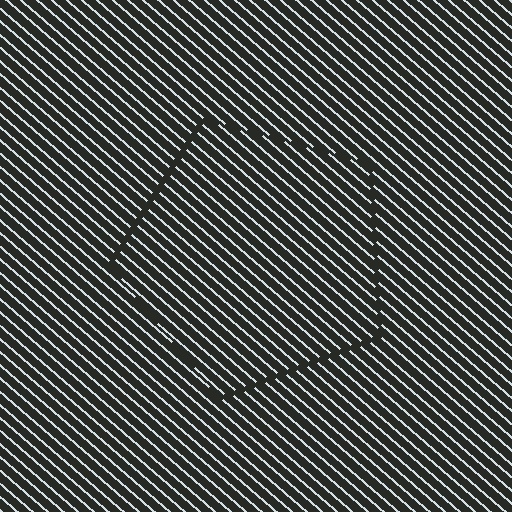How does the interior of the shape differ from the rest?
The interior of the shape contains the same grating, shifted by half a period — the contour is defined by the phase discontinuity where line-ends from the inner and outer gratings abut.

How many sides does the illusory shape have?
5 sides — the line-ends trace a pentagon.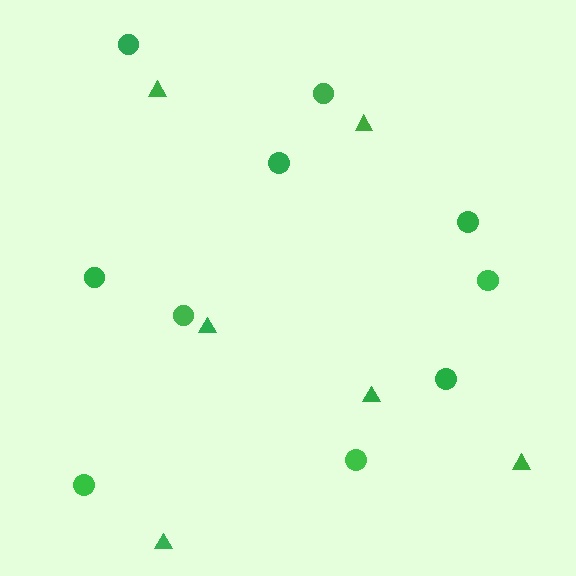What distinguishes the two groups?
There are 2 groups: one group of triangles (6) and one group of circles (10).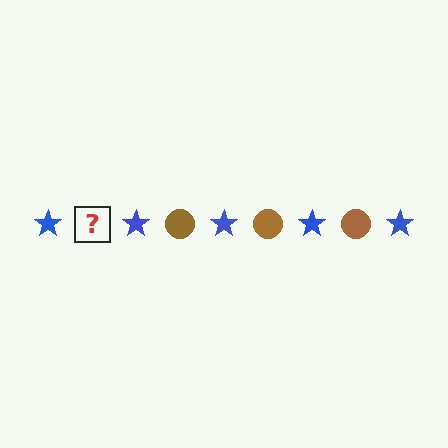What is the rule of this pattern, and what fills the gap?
The rule is that the pattern alternates between blue star and brown circle. The gap should be filled with a brown circle.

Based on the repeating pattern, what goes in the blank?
The blank should be a brown circle.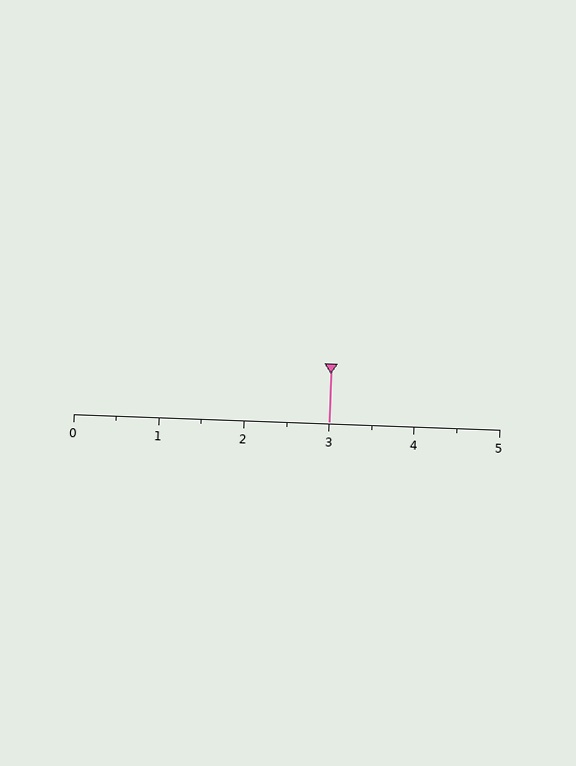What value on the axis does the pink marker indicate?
The marker indicates approximately 3.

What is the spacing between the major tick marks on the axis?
The major ticks are spaced 1 apart.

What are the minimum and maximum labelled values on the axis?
The axis runs from 0 to 5.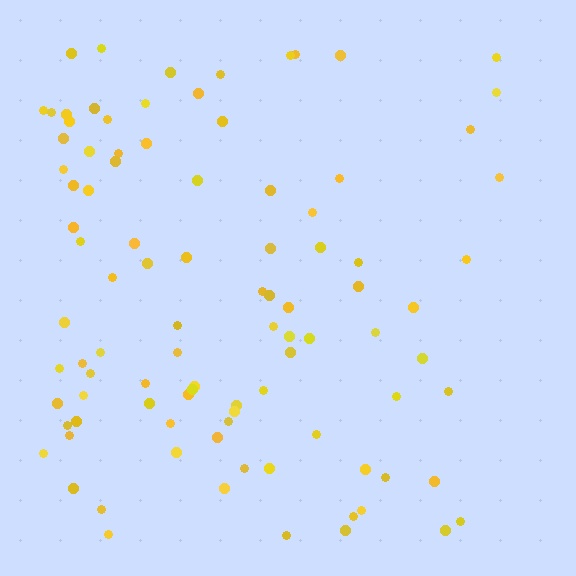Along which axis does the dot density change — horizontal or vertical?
Horizontal.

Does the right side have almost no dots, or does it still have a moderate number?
Still a moderate number, just noticeably fewer than the left.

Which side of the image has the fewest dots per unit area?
The right.